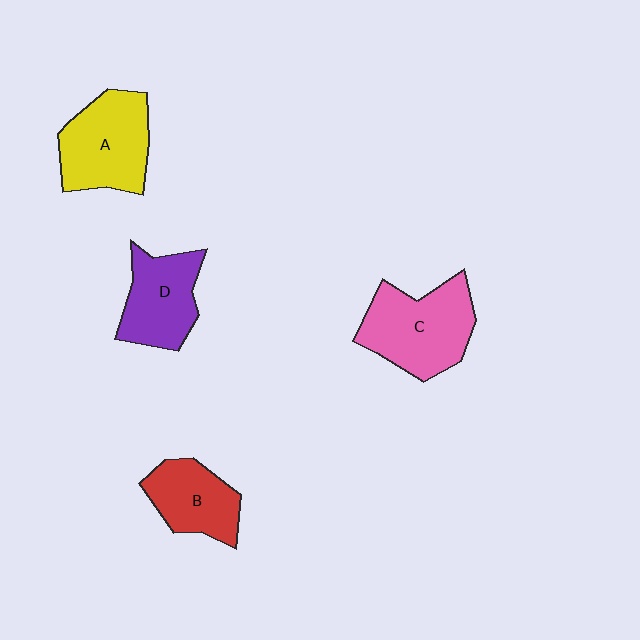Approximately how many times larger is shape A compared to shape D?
Approximately 1.2 times.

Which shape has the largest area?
Shape C (pink).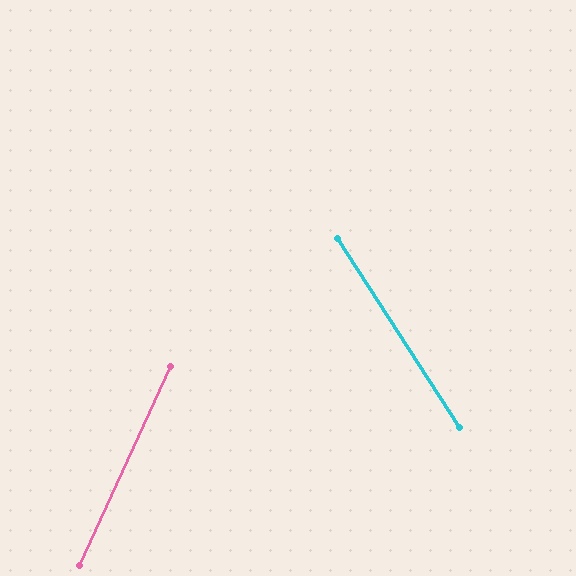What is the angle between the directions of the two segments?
Approximately 57 degrees.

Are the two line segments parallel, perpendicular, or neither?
Neither parallel nor perpendicular — they differ by about 57°.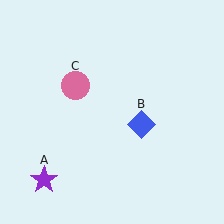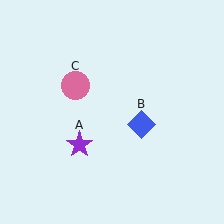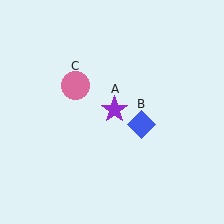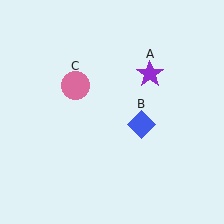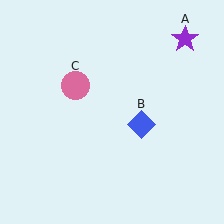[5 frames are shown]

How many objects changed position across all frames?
1 object changed position: purple star (object A).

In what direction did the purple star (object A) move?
The purple star (object A) moved up and to the right.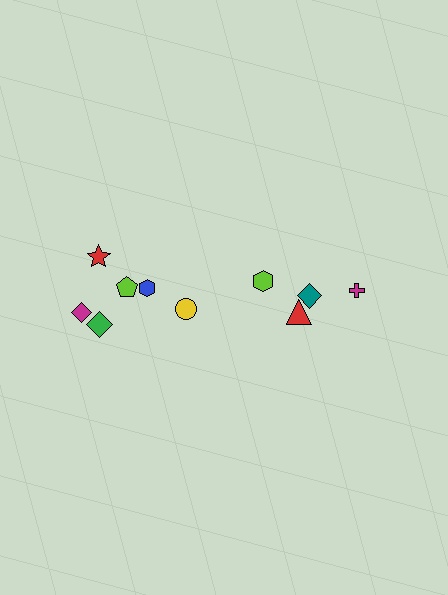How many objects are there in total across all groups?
There are 10 objects.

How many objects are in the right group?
There are 4 objects.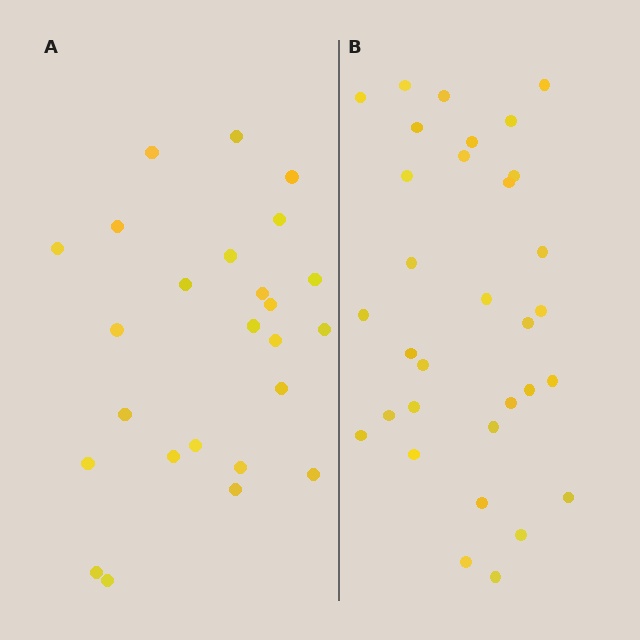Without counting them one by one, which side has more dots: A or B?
Region B (the right region) has more dots.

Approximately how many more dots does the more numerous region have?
Region B has roughly 8 or so more dots than region A.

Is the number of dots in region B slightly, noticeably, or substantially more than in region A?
Region B has noticeably more, but not dramatically so. The ratio is roughly 1.3 to 1.